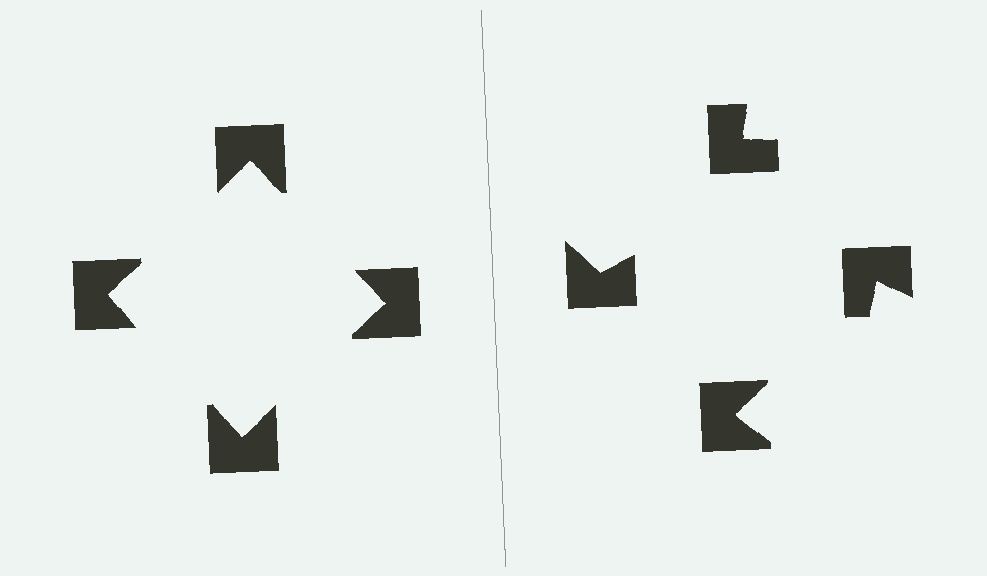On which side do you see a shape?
An illusory square appears on the left side. On the right side the wedge cuts are rotated, so no coherent shape forms.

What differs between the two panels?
The notched squares are positioned identically on both sides; only the wedge orientations differ. On the left they align to a square; on the right they are misaligned.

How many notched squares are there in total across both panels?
8 — 4 on each side.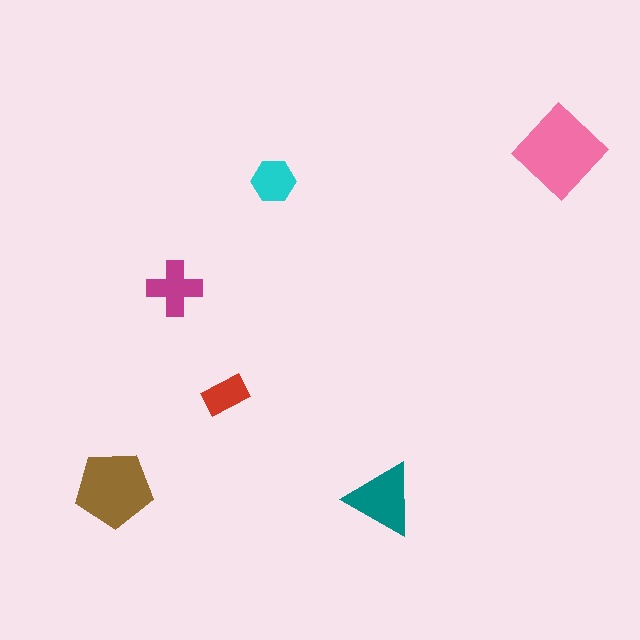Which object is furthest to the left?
The brown pentagon is leftmost.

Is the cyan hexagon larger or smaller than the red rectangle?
Larger.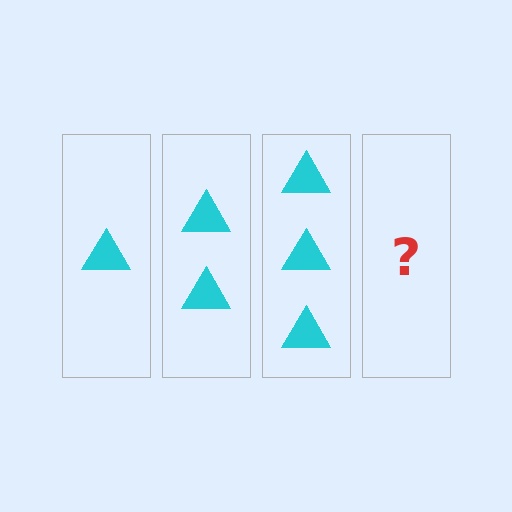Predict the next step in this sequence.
The next step is 4 triangles.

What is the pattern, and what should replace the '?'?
The pattern is that each step adds one more triangle. The '?' should be 4 triangles.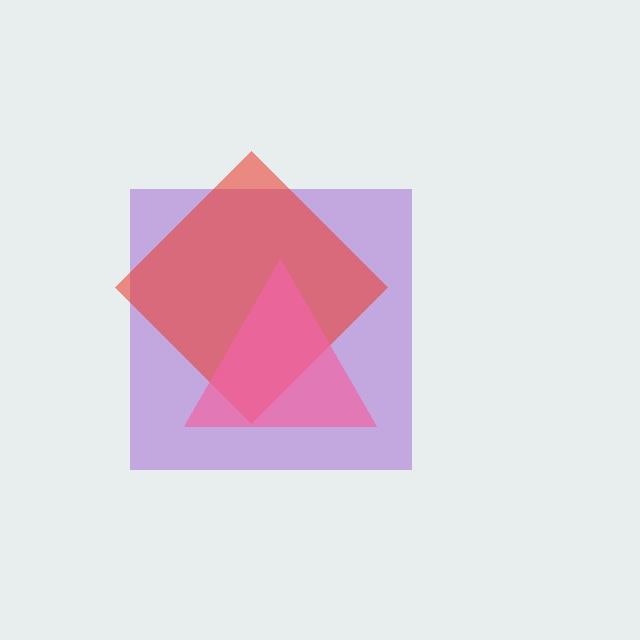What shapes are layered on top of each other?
The layered shapes are: a purple square, a red diamond, a pink triangle.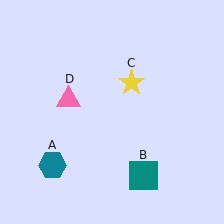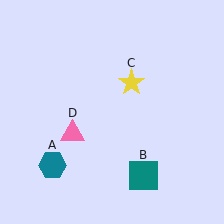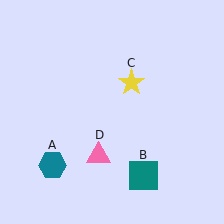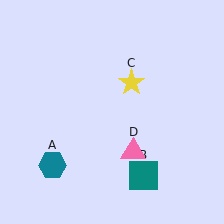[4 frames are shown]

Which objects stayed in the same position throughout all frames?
Teal hexagon (object A) and teal square (object B) and yellow star (object C) remained stationary.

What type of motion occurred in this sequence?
The pink triangle (object D) rotated counterclockwise around the center of the scene.